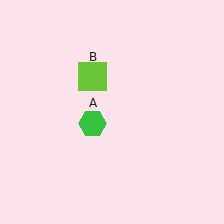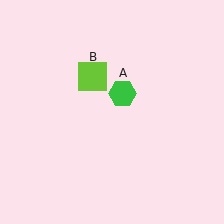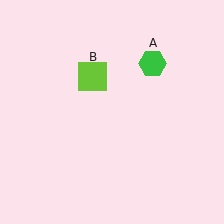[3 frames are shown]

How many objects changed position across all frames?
1 object changed position: green hexagon (object A).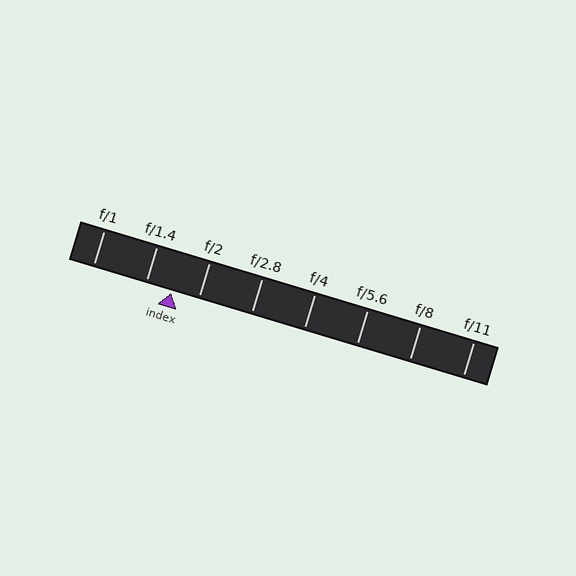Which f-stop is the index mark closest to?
The index mark is closest to f/1.4.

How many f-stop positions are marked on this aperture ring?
There are 8 f-stop positions marked.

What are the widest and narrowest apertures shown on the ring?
The widest aperture shown is f/1 and the narrowest is f/11.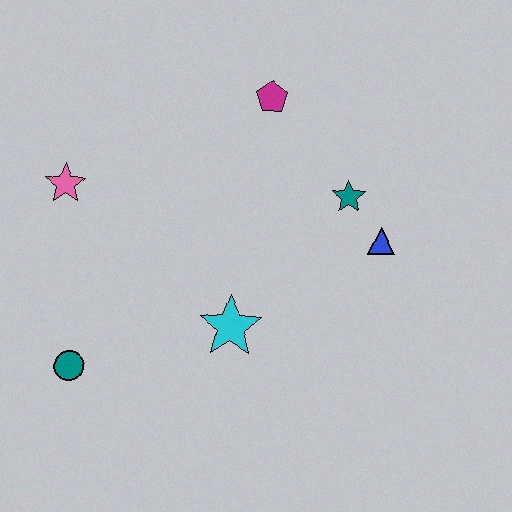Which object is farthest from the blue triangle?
The teal circle is farthest from the blue triangle.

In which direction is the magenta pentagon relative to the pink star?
The magenta pentagon is to the right of the pink star.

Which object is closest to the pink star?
The teal circle is closest to the pink star.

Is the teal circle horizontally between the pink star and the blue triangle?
Yes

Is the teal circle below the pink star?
Yes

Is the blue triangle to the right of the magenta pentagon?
Yes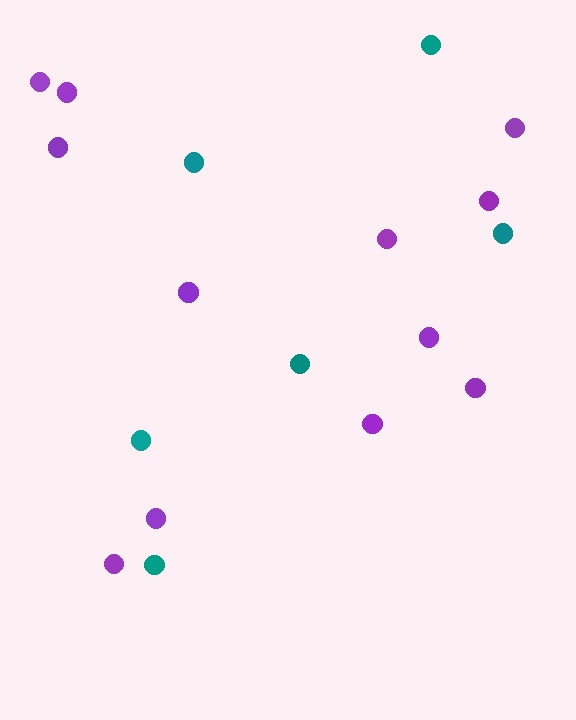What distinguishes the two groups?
There are 2 groups: one group of teal circles (6) and one group of purple circles (12).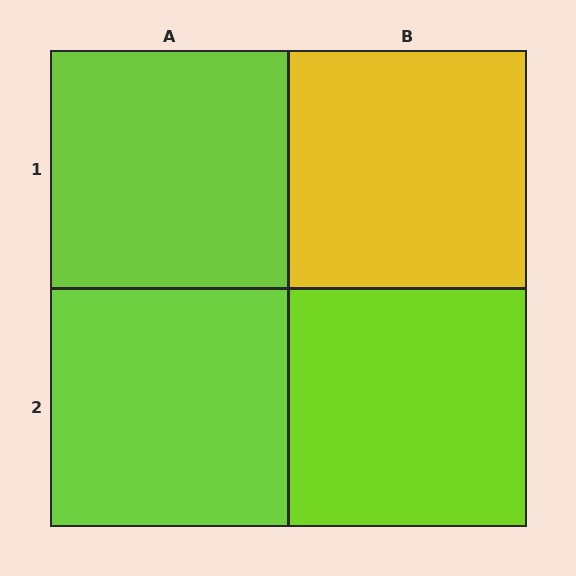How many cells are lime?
3 cells are lime.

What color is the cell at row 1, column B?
Yellow.